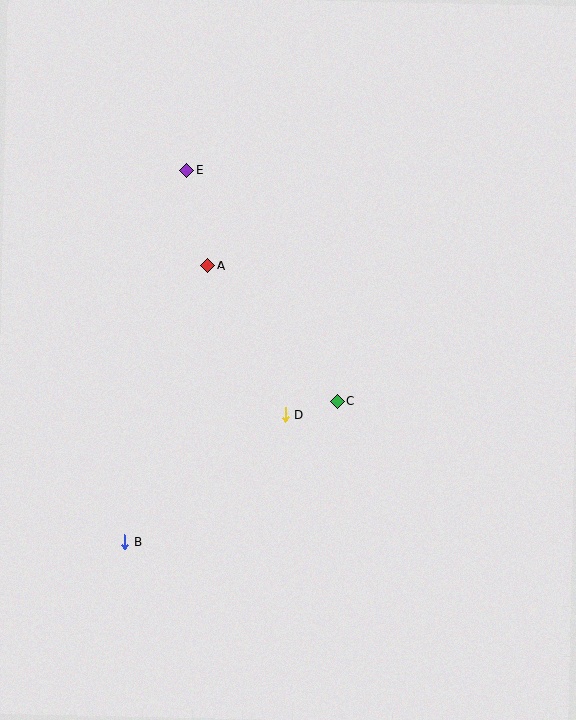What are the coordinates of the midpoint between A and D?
The midpoint between A and D is at (246, 340).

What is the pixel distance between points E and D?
The distance between E and D is 264 pixels.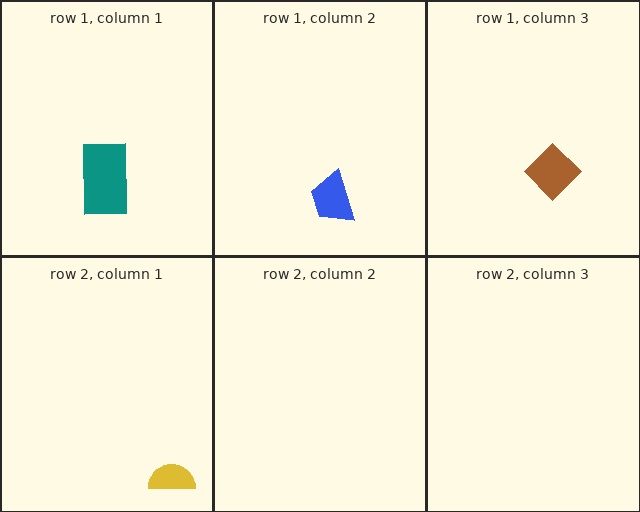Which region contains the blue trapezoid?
The row 1, column 2 region.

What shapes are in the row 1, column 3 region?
The brown diamond.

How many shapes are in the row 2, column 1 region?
1.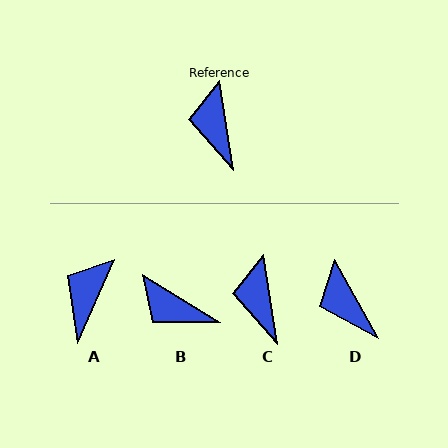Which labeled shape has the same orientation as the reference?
C.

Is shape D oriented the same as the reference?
No, it is off by about 20 degrees.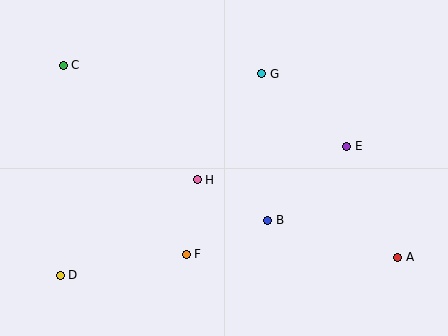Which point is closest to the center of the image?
Point H at (197, 180) is closest to the center.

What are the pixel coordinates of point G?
Point G is at (262, 74).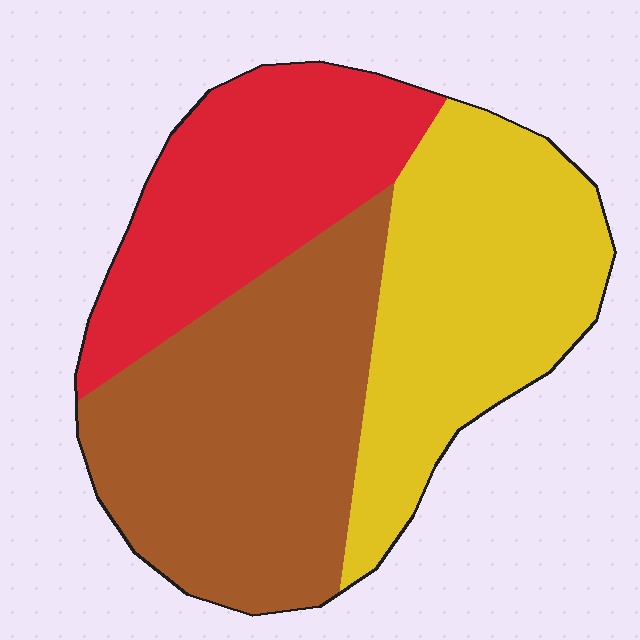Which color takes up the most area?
Brown, at roughly 40%.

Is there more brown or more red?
Brown.